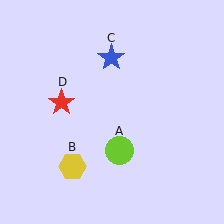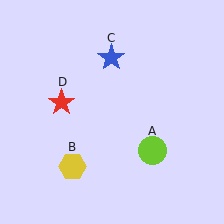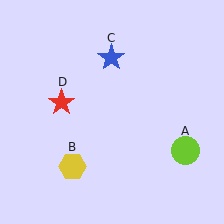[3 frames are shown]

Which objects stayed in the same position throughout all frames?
Yellow hexagon (object B) and blue star (object C) and red star (object D) remained stationary.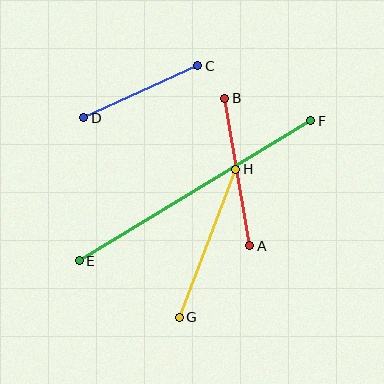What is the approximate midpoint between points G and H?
The midpoint is at approximately (207, 243) pixels.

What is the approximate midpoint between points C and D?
The midpoint is at approximately (141, 92) pixels.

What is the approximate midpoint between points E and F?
The midpoint is at approximately (195, 191) pixels.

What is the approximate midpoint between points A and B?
The midpoint is at approximately (237, 172) pixels.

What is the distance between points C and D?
The distance is approximately 125 pixels.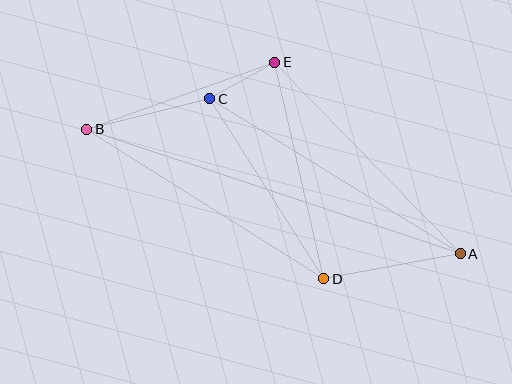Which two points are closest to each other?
Points C and E are closest to each other.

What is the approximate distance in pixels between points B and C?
The distance between B and C is approximately 127 pixels.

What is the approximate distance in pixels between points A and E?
The distance between A and E is approximately 267 pixels.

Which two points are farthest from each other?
Points A and B are farthest from each other.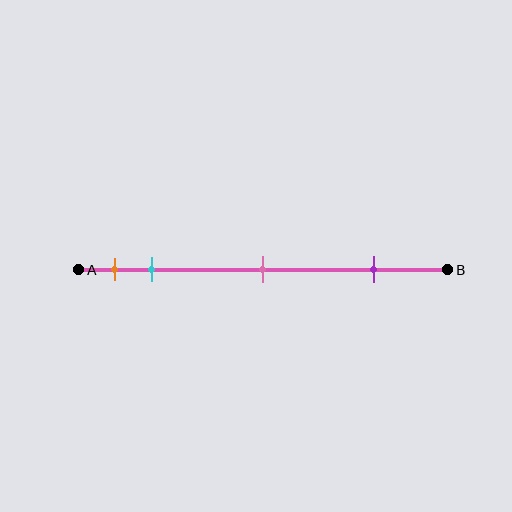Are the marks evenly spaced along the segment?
No, the marks are not evenly spaced.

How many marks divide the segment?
There are 4 marks dividing the segment.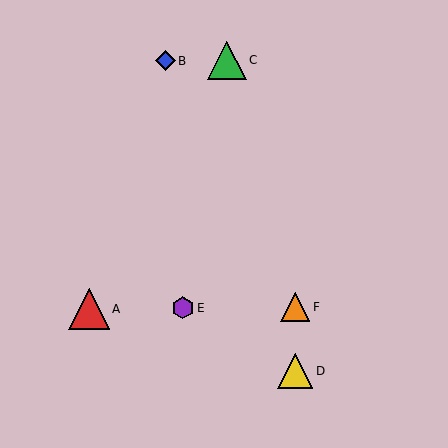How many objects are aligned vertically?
2 objects (D, F) are aligned vertically.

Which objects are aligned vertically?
Objects D, F are aligned vertically.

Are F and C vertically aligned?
No, F is at x≈295 and C is at x≈227.